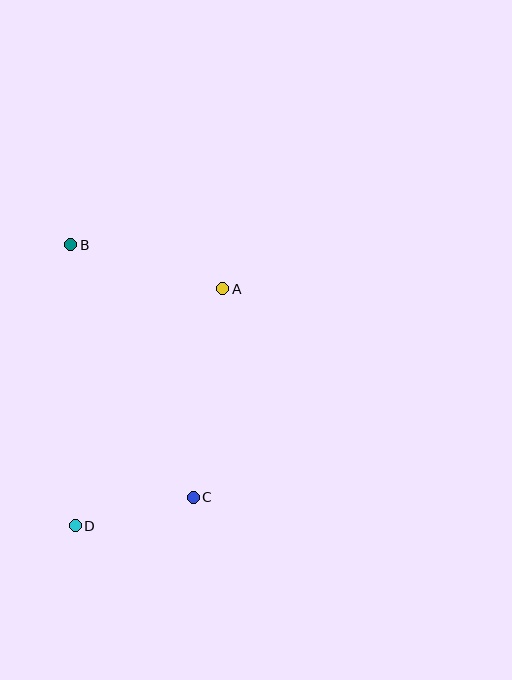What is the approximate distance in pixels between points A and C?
The distance between A and C is approximately 211 pixels.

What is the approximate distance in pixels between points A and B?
The distance between A and B is approximately 158 pixels.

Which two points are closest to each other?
Points C and D are closest to each other.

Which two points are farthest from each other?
Points B and C are farthest from each other.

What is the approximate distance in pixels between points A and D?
The distance between A and D is approximately 279 pixels.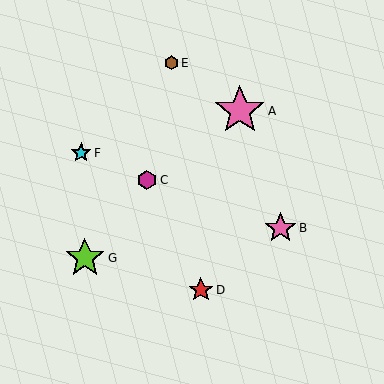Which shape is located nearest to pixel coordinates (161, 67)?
The brown hexagon (labeled E) at (171, 63) is nearest to that location.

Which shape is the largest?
The pink star (labeled A) is the largest.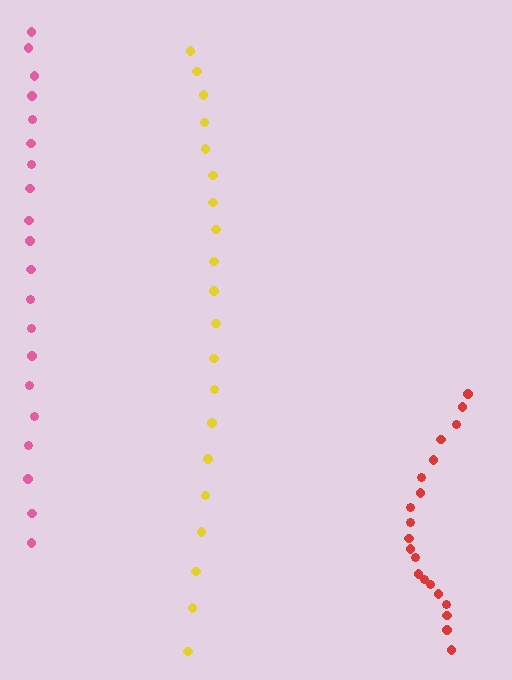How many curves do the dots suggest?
There are 3 distinct paths.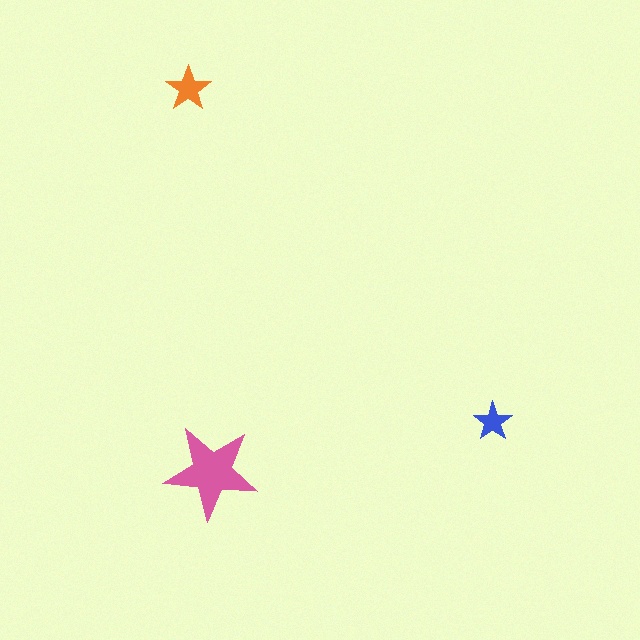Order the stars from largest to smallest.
the pink one, the orange one, the blue one.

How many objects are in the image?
There are 3 objects in the image.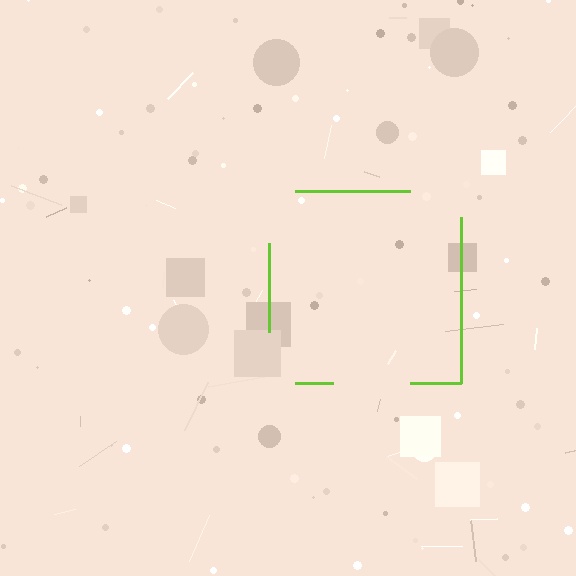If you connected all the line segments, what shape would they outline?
They would outline a square.